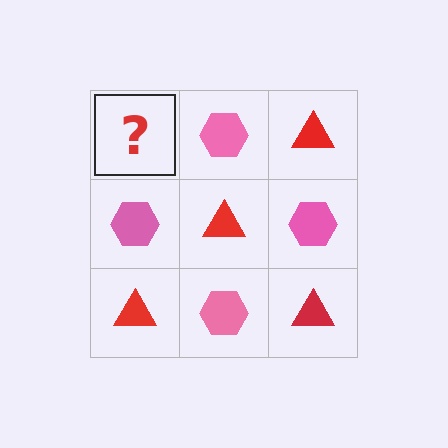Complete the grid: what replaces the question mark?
The question mark should be replaced with a red triangle.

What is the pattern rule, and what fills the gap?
The rule is that it alternates red triangle and pink hexagon in a checkerboard pattern. The gap should be filled with a red triangle.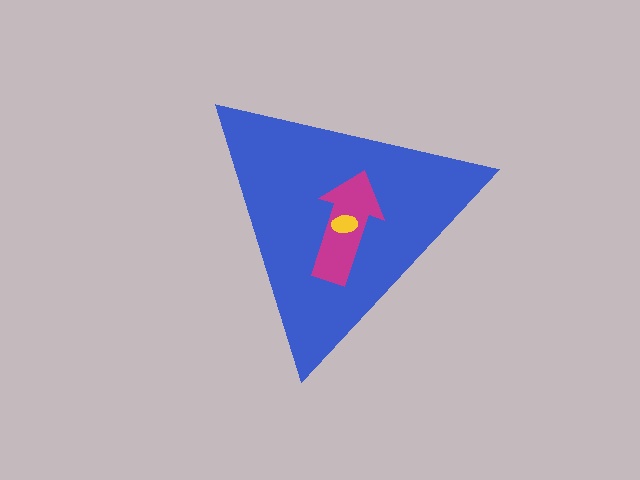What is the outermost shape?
The blue triangle.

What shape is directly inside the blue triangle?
The magenta arrow.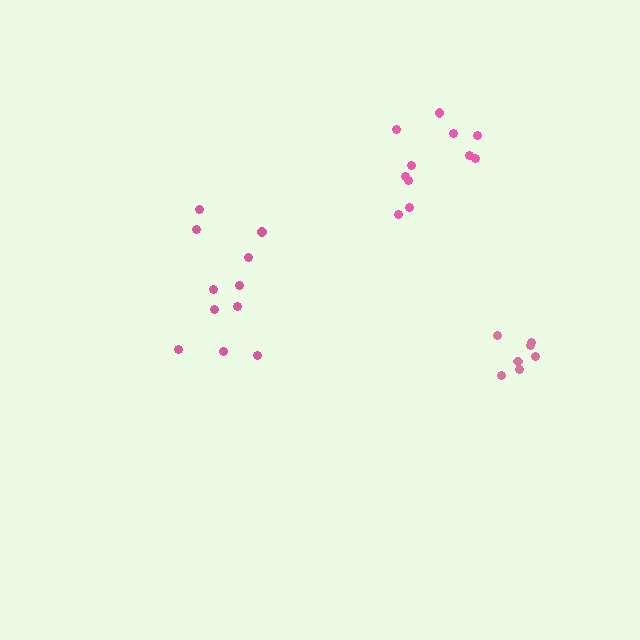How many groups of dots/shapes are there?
There are 3 groups.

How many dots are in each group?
Group 1: 11 dots, Group 2: 11 dots, Group 3: 7 dots (29 total).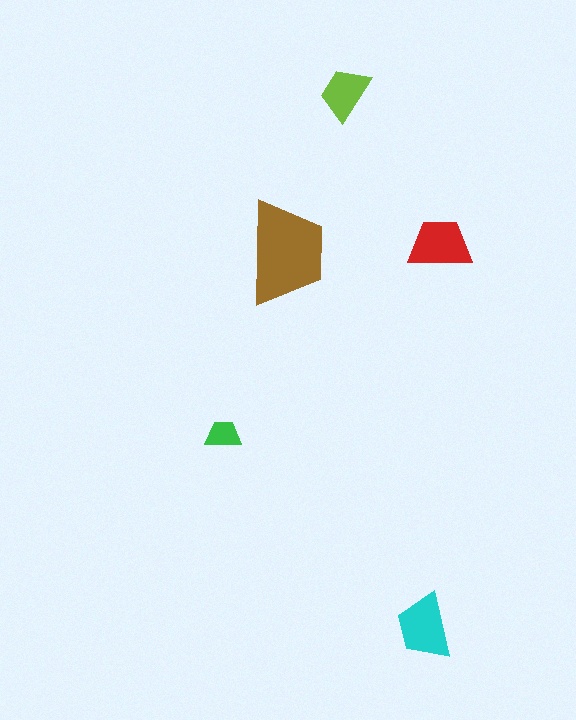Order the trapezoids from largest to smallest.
the brown one, the cyan one, the red one, the lime one, the green one.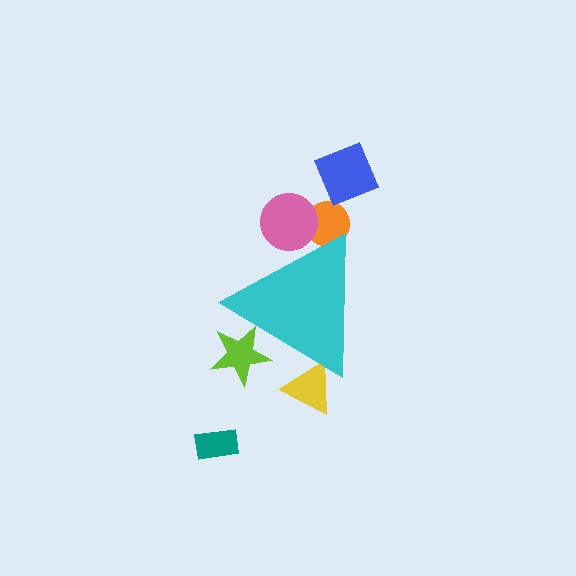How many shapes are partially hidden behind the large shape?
4 shapes are partially hidden.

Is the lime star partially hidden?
Yes, the lime star is partially hidden behind the cyan triangle.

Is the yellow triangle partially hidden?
Yes, the yellow triangle is partially hidden behind the cyan triangle.